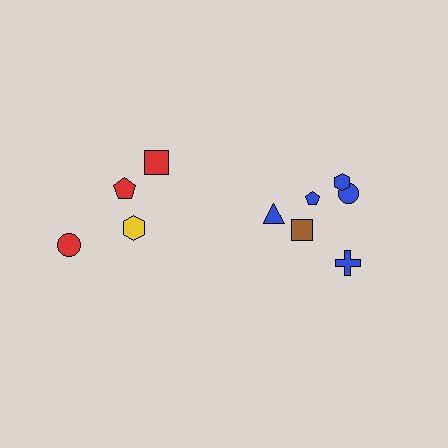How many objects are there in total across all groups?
There are 10 objects.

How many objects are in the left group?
There are 4 objects.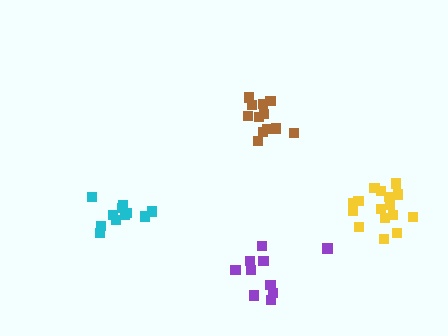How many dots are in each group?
Group 1: 12 dots, Group 2: 11 dots, Group 3: 10 dots, Group 4: 16 dots (49 total).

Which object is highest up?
The brown cluster is topmost.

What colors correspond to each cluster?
The clusters are colored: brown, cyan, purple, yellow.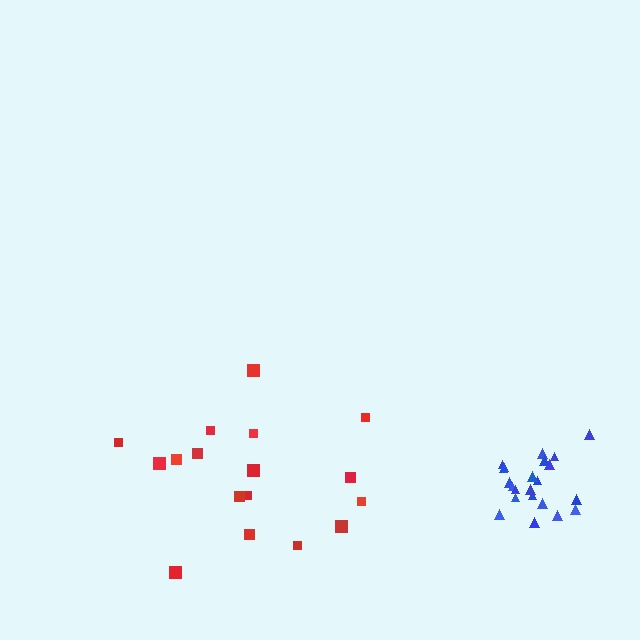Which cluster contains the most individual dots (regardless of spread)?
Blue (22).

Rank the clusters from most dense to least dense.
blue, red.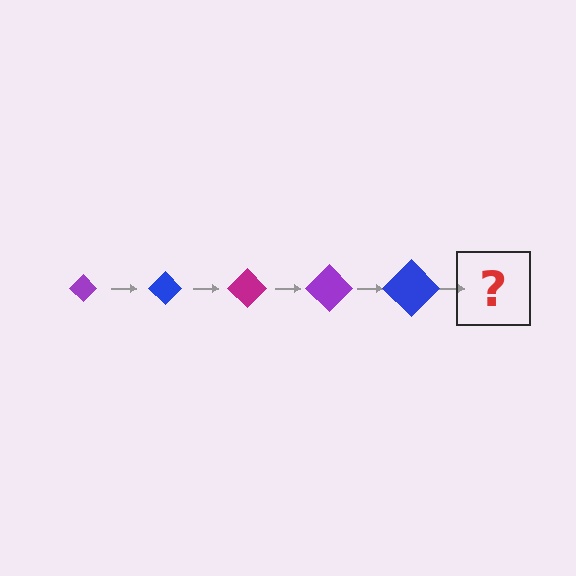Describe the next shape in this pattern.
It should be a magenta diamond, larger than the previous one.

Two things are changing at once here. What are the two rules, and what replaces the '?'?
The two rules are that the diamond grows larger each step and the color cycles through purple, blue, and magenta. The '?' should be a magenta diamond, larger than the previous one.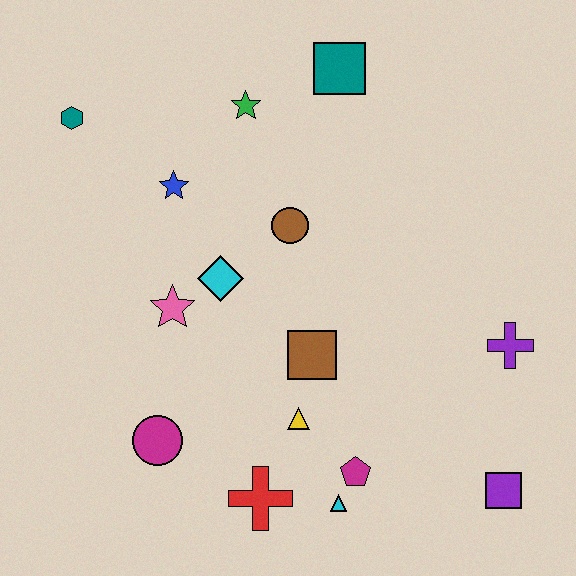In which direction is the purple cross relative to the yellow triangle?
The purple cross is to the right of the yellow triangle.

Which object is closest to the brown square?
The yellow triangle is closest to the brown square.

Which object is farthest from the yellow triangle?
The teal hexagon is farthest from the yellow triangle.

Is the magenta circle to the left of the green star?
Yes